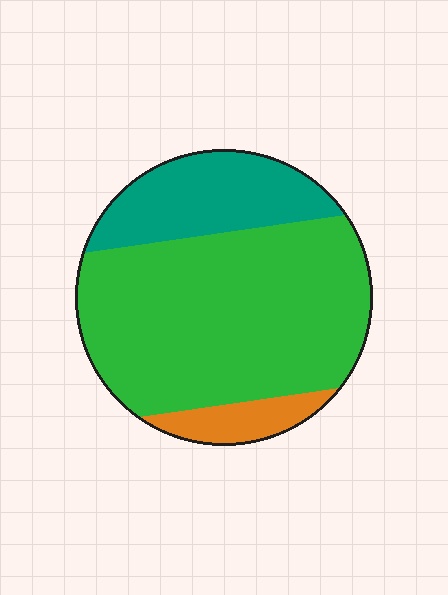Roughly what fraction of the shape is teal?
Teal covers around 25% of the shape.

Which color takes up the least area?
Orange, at roughly 10%.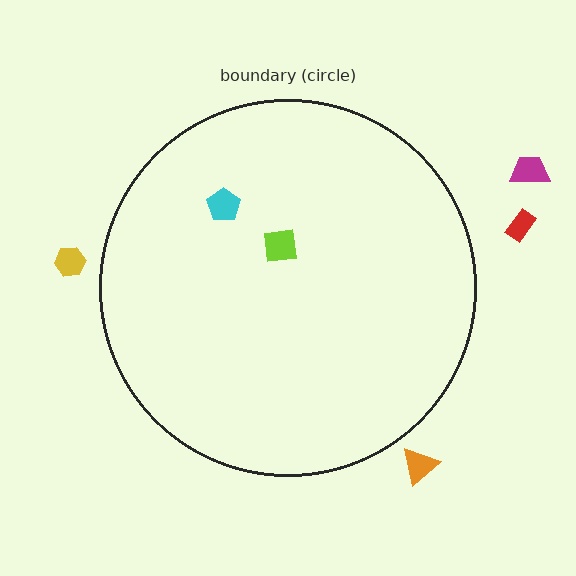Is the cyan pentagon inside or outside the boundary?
Inside.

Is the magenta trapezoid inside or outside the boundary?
Outside.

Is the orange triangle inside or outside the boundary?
Outside.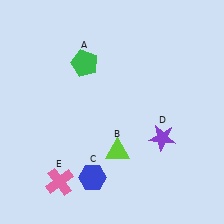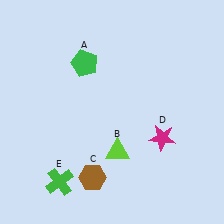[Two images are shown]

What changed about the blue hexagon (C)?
In Image 1, C is blue. In Image 2, it changed to brown.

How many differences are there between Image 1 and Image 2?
There are 3 differences between the two images.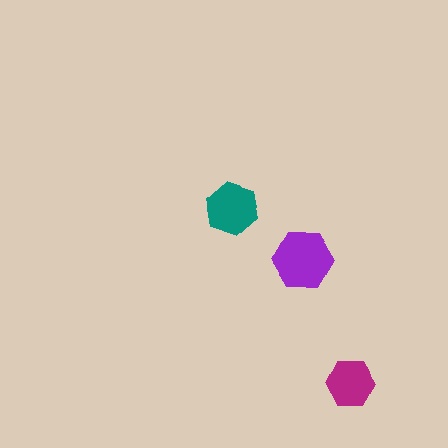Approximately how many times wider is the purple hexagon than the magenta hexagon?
About 1.5 times wider.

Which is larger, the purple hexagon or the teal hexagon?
The purple one.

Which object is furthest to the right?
The magenta hexagon is rightmost.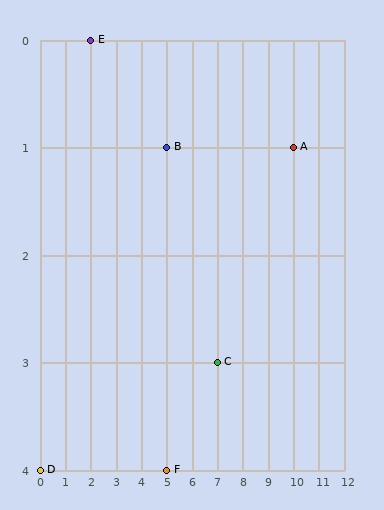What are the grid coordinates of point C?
Point C is at grid coordinates (7, 3).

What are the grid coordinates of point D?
Point D is at grid coordinates (0, 4).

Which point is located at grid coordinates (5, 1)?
Point B is at (5, 1).